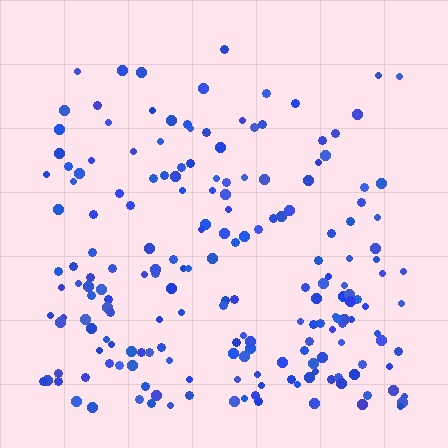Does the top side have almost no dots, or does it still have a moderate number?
Still a moderate number, just noticeably fewer than the bottom.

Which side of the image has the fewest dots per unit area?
The top.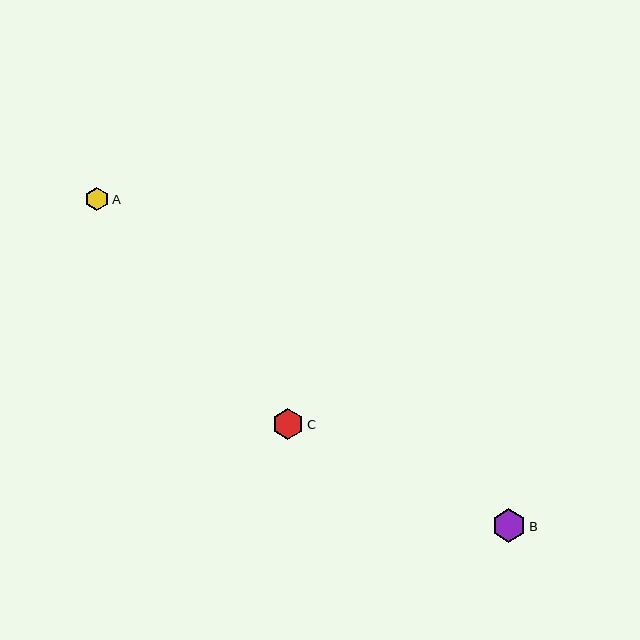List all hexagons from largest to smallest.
From largest to smallest: B, C, A.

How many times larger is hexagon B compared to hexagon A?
Hexagon B is approximately 1.4 times the size of hexagon A.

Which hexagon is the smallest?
Hexagon A is the smallest with a size of approximately 24 pixels.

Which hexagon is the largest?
Hexagon B is the largest with a size of approximately 33 pixels.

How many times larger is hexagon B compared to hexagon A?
Hexagon B is approximately 1.4 times the size of hexagon A.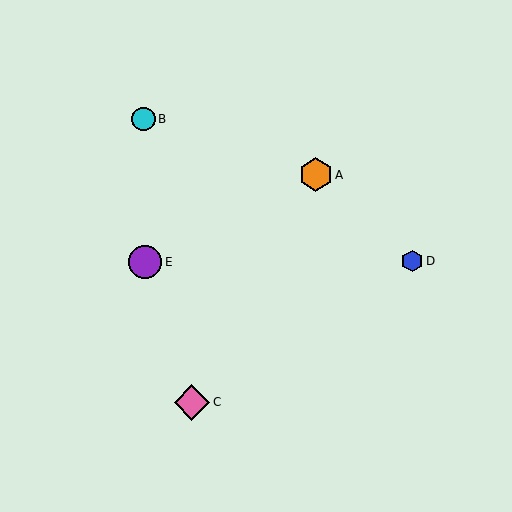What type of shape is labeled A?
Shape A is an orange hexagon.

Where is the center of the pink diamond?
The center of the pink diamond is at (192, 402).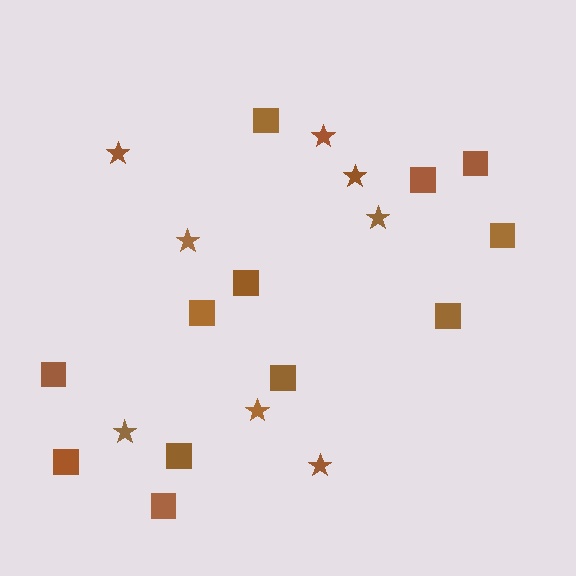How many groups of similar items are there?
There are 2 groups: one group of stars (8) and one group of squares (12).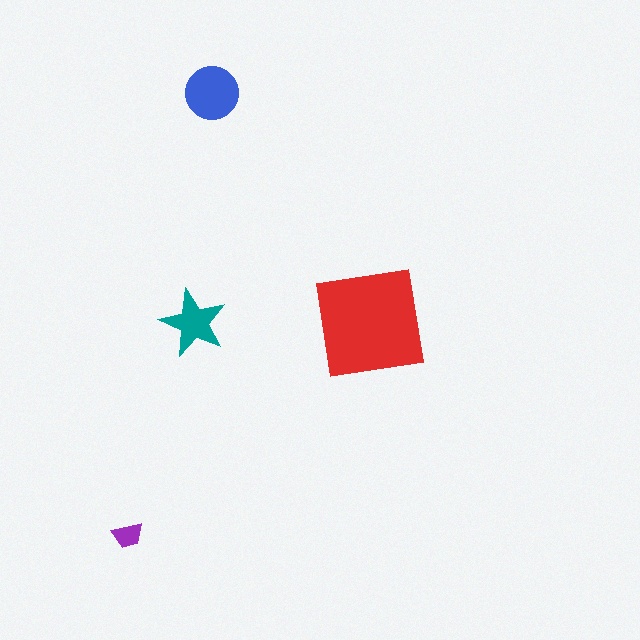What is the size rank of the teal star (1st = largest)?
3rd.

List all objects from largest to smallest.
The red square, the blue circle, the teal star, the purple trapezoid.